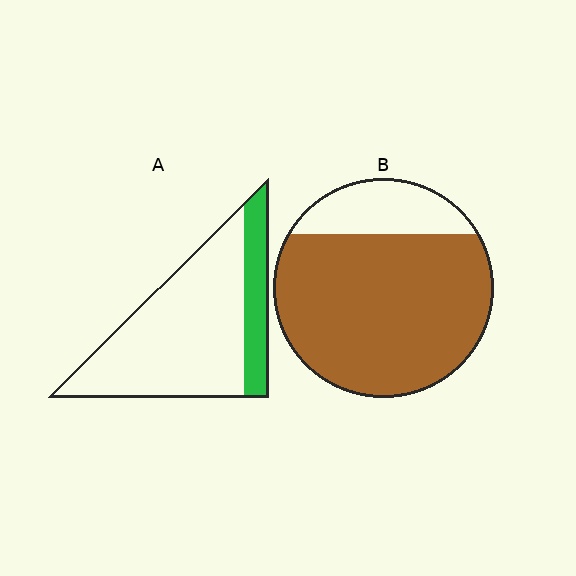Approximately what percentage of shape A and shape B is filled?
A is approximately 20% and B is approximately 80%.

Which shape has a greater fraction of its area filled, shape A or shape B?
Shape B.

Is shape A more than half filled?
No.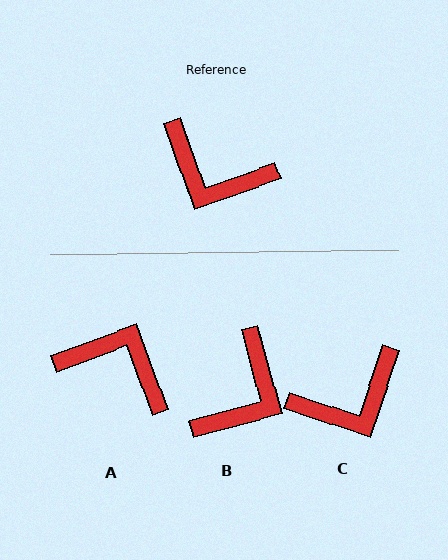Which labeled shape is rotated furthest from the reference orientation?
A, about 179 degrees away.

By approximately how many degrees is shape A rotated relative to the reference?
Approximately 179 degrees clockwise.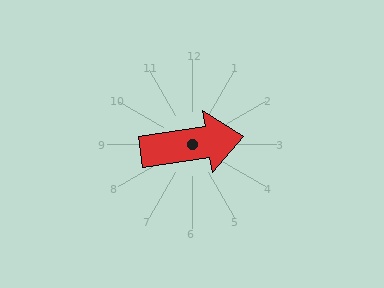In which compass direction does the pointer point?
East.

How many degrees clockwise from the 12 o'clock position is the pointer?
Approximately 82 degrees.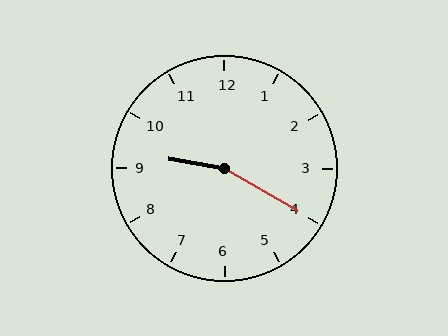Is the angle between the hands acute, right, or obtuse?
It is obtuse.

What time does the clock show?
9:20.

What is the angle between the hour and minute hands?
Approximately 160 degrees.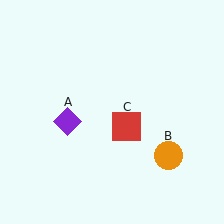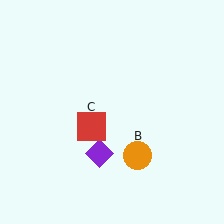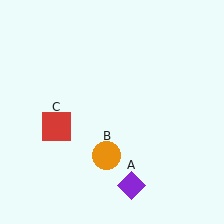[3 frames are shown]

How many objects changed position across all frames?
3 objects changed position: purple diamond (object A), orange circle (object B), red square (object C).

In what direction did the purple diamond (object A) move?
The purple diamond (object A) moved down and to the right.